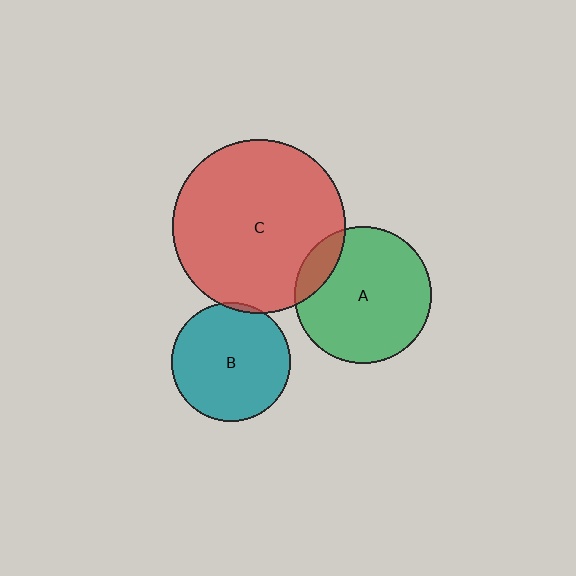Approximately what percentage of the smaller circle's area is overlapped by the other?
Approximately 5%.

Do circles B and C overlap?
Yes.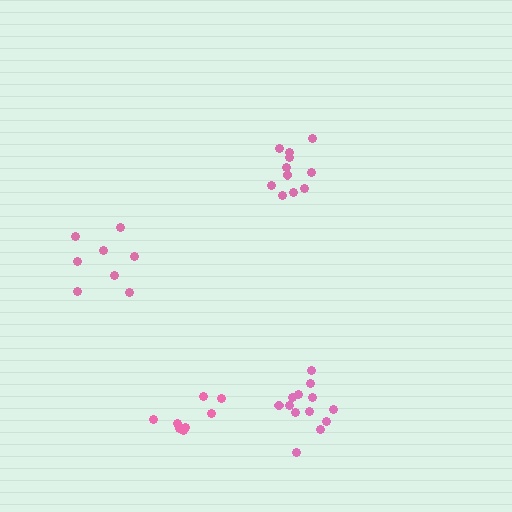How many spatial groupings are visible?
There are 4 spatial groupings.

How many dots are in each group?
Group 1: 8 dots, Group 2: 13 dots, Group 3: 8 dots, Group 4: 11 dots (40 total).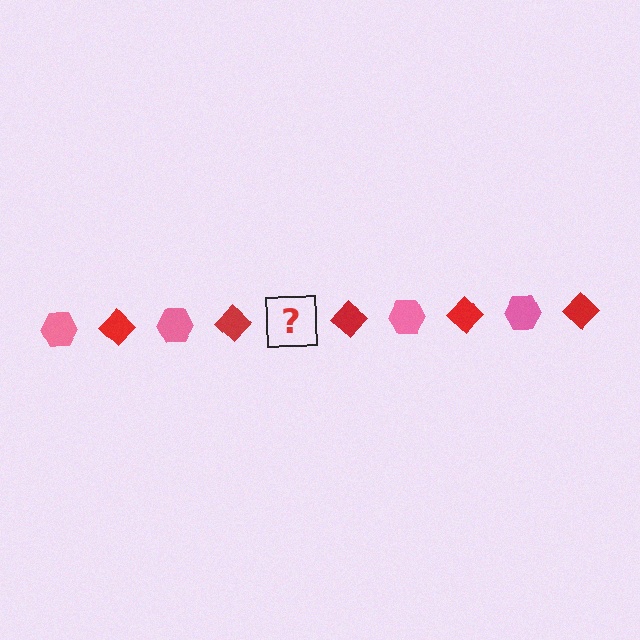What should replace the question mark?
The question mark should be replaced with a pink hexagon.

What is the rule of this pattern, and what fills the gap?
The rule is that the pattern alternates between pink hexagon and red diamond. The gap should be filled with a pink hexagon.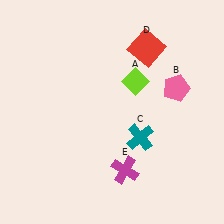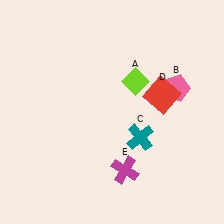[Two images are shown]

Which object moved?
The red square (D) moved down.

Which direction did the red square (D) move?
The red square (D) moved down.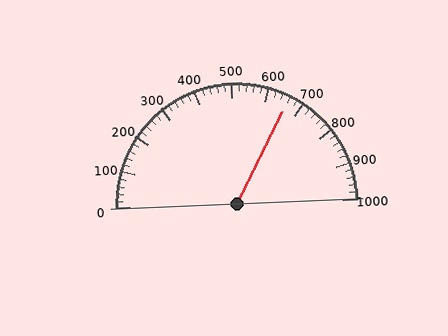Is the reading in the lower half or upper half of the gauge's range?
The reading is in the upper half of the range (0 to 1000).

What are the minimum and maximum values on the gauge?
The gauge ranges from 0 to 1000.